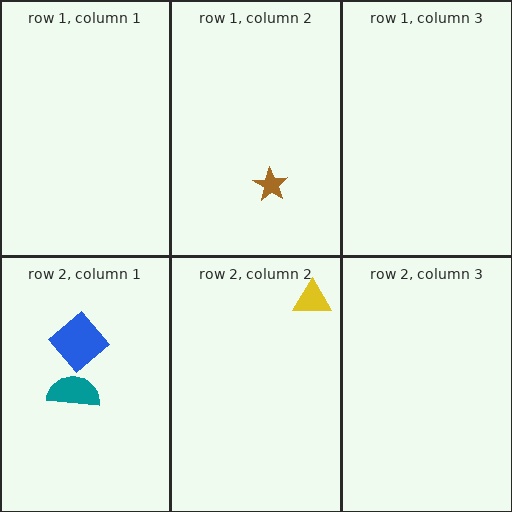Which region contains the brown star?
The row 1, column 2 region.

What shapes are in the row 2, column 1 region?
The teal semicircle, the blue diamond.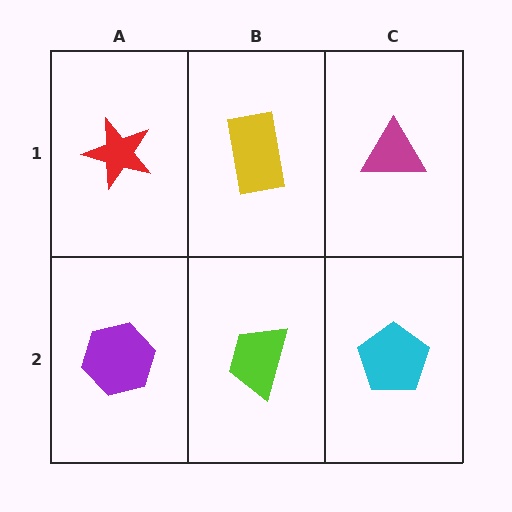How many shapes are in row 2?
3 shapes.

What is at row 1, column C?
A magenta triangle.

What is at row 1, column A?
A red star.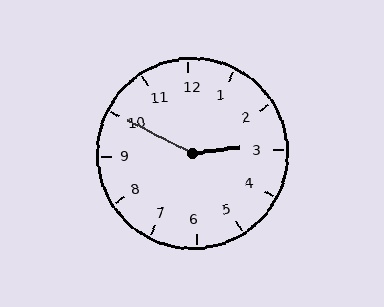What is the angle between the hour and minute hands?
Approximately 145 degrees.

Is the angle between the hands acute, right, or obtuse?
It is obtuse.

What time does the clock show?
2:50.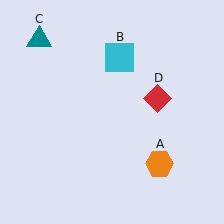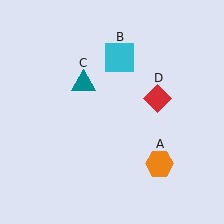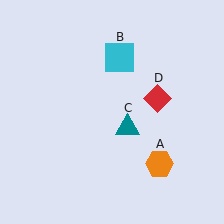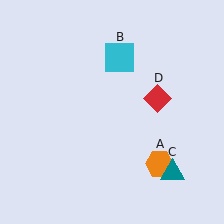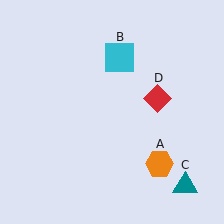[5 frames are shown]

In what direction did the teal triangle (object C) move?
The teal triangle (object C) moved down and to the right.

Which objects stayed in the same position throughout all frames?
Orange hexagon (object A) and cyan square (object B) and red diamond (object D) remained stationary.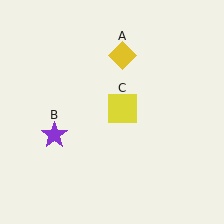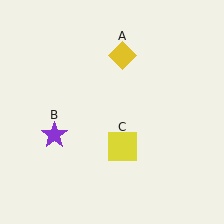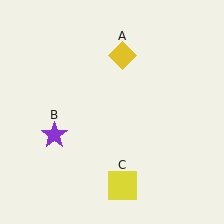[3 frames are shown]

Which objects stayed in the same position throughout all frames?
Yellow diamond (object A) and purple star (object B) remained stationary.